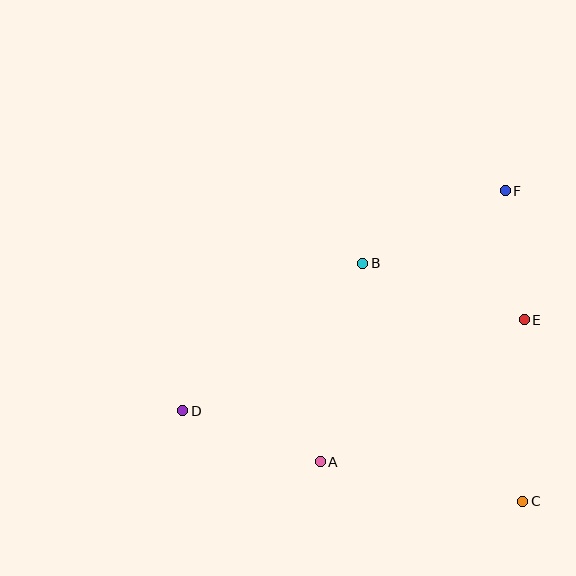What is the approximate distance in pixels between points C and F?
The distance between C and F is approximately 311 pixels.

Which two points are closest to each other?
Points E and F are closest to each other.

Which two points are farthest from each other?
Points D and F are farthest from each other.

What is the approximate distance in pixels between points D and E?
The distance between D and E is approximately 353 pixels.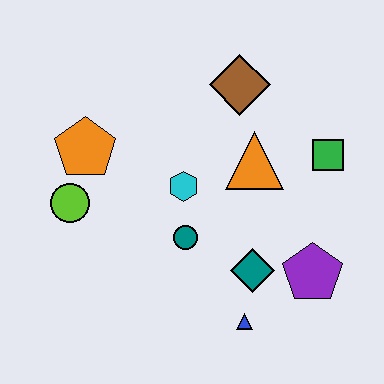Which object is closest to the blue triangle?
The teal diamond is closest to the blue triangle.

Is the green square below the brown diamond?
Yes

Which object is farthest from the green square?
The lime circle is farthest from the green square.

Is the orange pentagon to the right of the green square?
No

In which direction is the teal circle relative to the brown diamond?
The teal circle is below the brown diamond.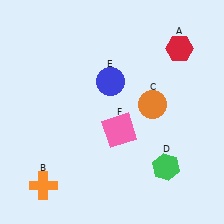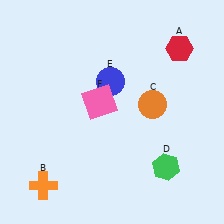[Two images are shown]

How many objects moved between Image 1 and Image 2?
1 object moved between the two images.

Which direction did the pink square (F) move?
The pink square (F) moved up.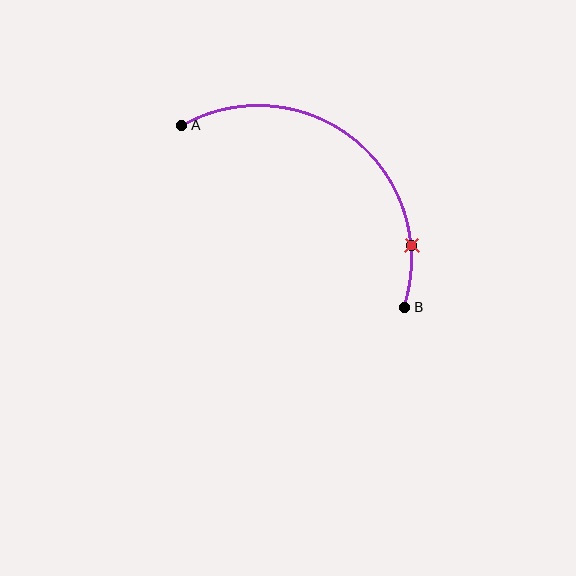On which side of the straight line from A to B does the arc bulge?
The arc bulges above and to the right of the straight line connecting A and B.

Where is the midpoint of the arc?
The arc midpoint is the point on the curve farthest from the straight line joining A and B. It sits above and to the right of that line.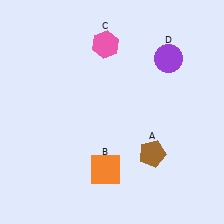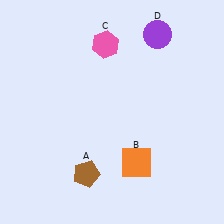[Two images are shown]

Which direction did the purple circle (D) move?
The purple circle (D) moved up.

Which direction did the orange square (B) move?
The orange square (B) moved right.